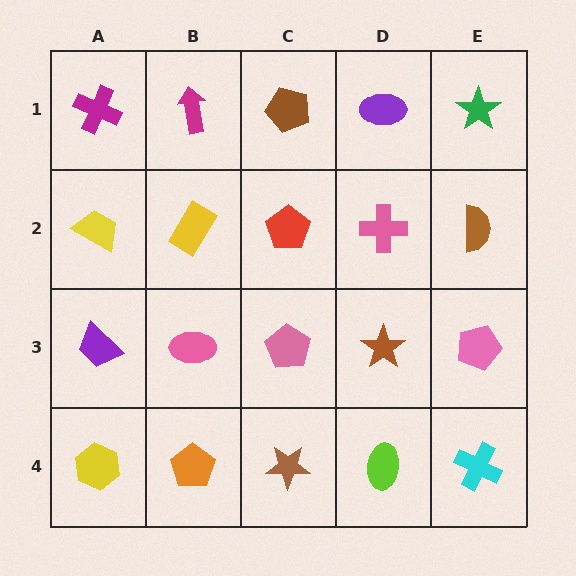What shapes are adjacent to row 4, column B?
A pink ellipse (row 3, column B), a yellow hexagon (row 4, column A), a brown star (row 4, column C).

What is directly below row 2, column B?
A pink ellipse.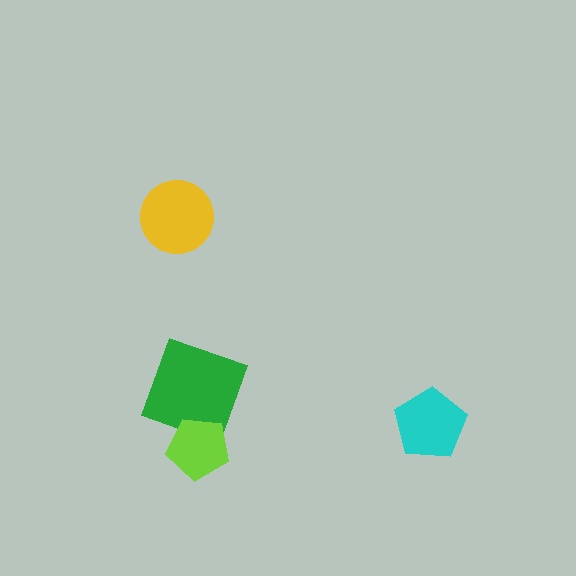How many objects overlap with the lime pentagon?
1 object overlaps with the lime pentagon.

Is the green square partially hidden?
Yes, it is partially covered by another shape.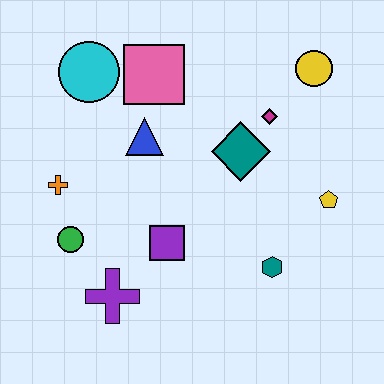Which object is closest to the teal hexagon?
The yellow pentagon is closest to the teal hexagon.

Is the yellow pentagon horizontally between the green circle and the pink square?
No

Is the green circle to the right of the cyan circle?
No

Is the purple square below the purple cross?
No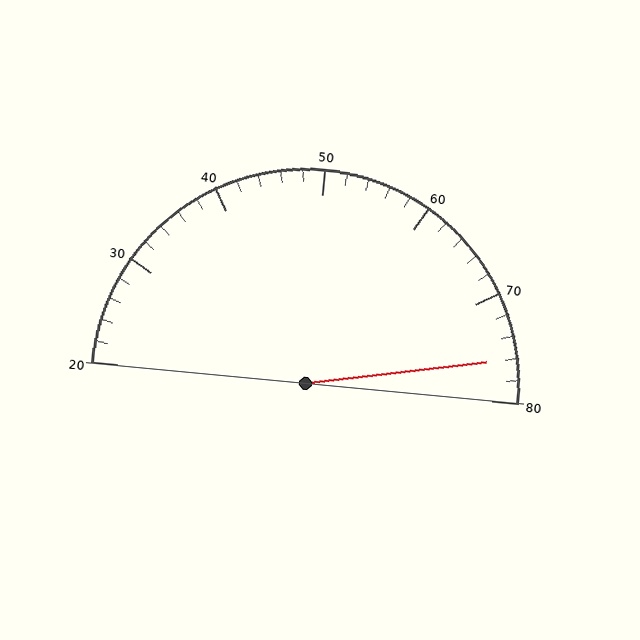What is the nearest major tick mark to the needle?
The nearest major tick mark is 80.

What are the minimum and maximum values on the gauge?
The gauge ranges from 20 to 80.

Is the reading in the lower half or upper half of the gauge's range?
The reading is in the upper half of the range (20 to 80).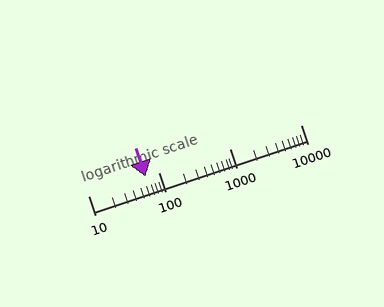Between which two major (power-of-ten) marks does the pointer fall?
The pointer is between 10 and 100.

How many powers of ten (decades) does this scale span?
The scale spans 3 decades, from 10 to 10000.